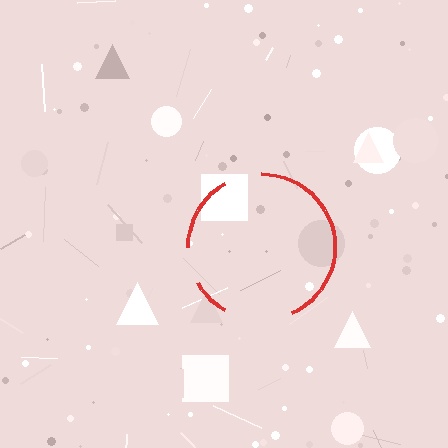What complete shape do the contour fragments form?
The contour fragments form a circle.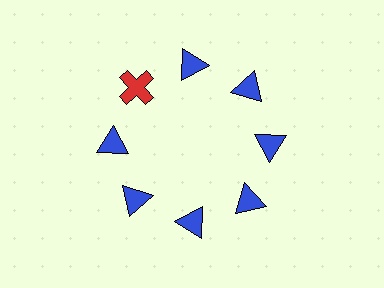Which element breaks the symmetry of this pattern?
The red cross at roughly the 10 o'clock position breaks the symmetry. All other shapes are blue triangles.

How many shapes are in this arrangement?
There are 8 shapes arranged in a ring pattern.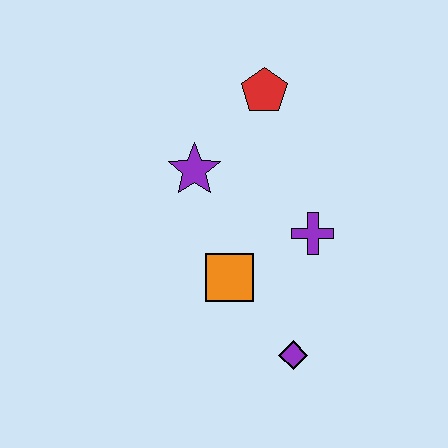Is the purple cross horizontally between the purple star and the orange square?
No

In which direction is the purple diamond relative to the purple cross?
The purple diamond is below the purple cross.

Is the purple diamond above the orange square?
No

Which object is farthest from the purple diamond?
The red pentagon is farthest from the purple diamond.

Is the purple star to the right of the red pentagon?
No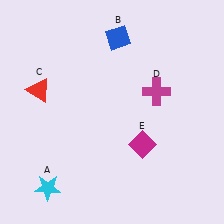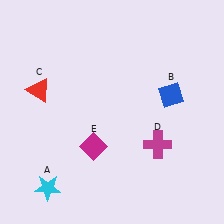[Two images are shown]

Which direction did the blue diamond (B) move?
The blue diamond (B) moved down.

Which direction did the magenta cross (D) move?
The magenta cross (D) moved down.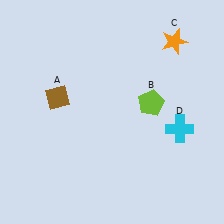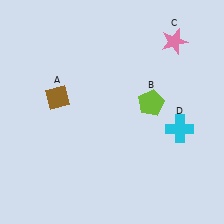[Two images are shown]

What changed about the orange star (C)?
In Image 1, C is orange. In Image 2, it changed to pink.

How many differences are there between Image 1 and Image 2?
There is 1 difference between the two images.